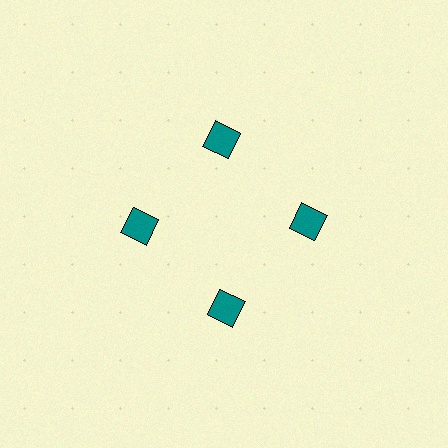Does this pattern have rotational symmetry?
Yes, this pattern has 4-fold rotational symmetry. It looks the same after rotating 90 degrees around the center.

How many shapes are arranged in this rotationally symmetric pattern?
There are 4 shapes, arranged in 4 groups of 1.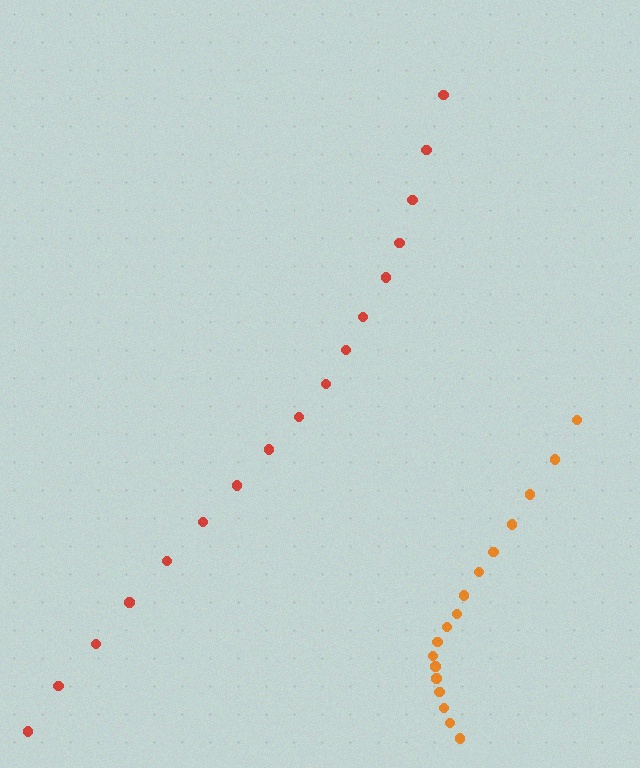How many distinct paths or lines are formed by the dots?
There are 2 distinct paths.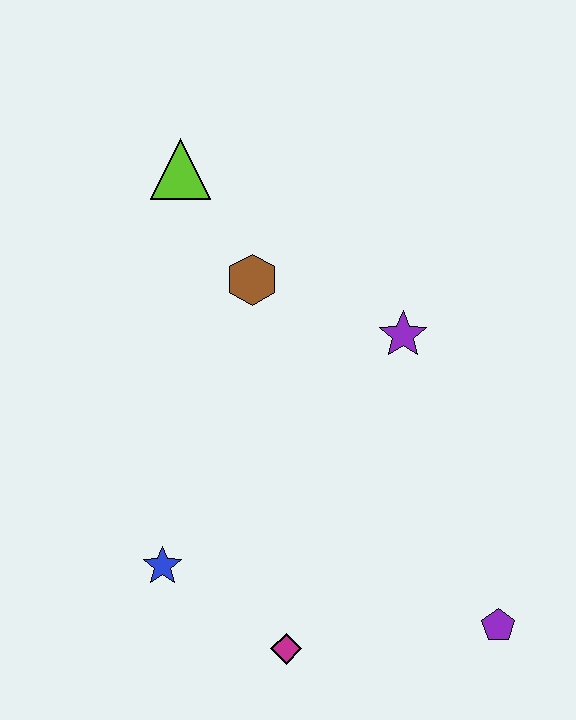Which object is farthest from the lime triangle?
The purple pentagon is farthest from the lime triangle.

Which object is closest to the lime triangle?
The brown hexagon is closest to the lime triangle.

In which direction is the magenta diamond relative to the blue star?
The magenta diamond is to the right of the blue star.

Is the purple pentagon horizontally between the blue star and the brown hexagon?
No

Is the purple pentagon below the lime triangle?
Yes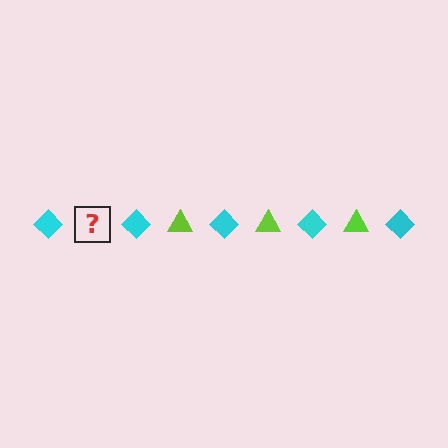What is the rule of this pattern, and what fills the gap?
The rule is that the pattern alternates between cyan diamond and lime triangle. The gap should be filled with a lime triangle.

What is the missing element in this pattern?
The missing element is a lime triangle.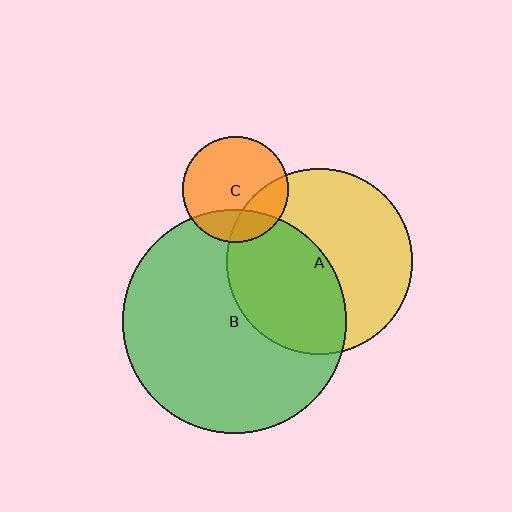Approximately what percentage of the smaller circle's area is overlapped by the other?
Approximately 45%.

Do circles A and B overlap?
Yes.